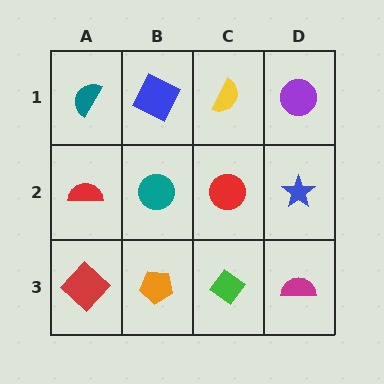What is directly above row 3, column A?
A red semicircle.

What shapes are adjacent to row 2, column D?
A purple circle (row 1, column D), a magenta semicircle (row 3, column D), a red circle (row 2, column C).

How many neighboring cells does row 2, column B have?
4.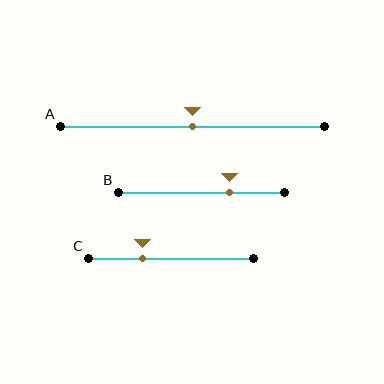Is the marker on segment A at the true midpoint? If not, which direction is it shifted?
Yes, the marker on segment A is at the true midpoint.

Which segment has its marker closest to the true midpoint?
Segment A has its marker closest to the true midpoint.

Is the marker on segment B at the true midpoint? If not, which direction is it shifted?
No, the marker on segment B is shifted to the right by about 17% of the segment length.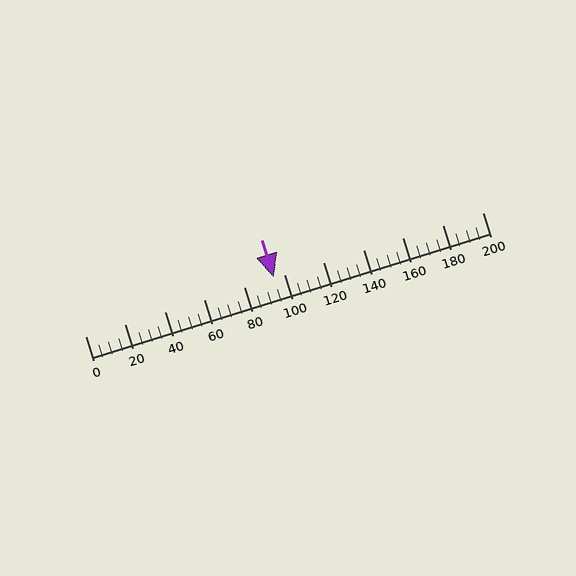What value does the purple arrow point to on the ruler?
The purple arrow points to approximately 95.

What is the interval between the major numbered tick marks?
The major tick marks are spaced 20 units apart.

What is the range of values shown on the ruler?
The ruler shows values from 0 to 200.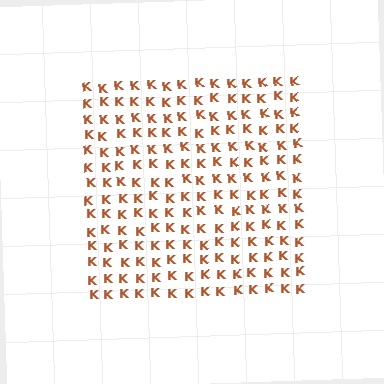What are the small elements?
The small elements are letter K's.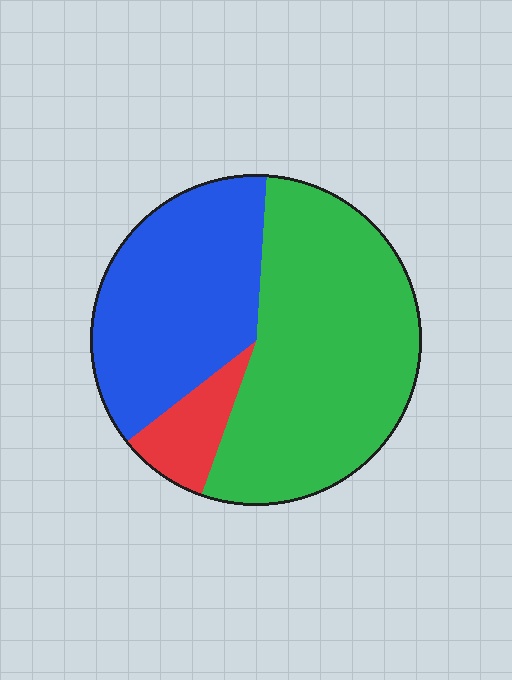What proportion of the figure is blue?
Blue covers about 35% of the figure.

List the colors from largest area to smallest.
From largest to smallest: green, blue, red.